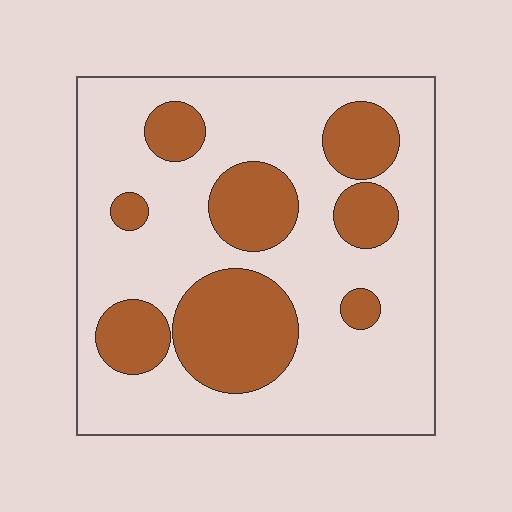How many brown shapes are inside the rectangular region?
8.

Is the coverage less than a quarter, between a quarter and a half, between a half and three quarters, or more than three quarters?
Between a quarter and a half.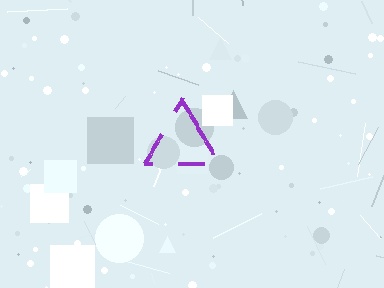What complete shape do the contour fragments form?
The contour fragments form a triangle.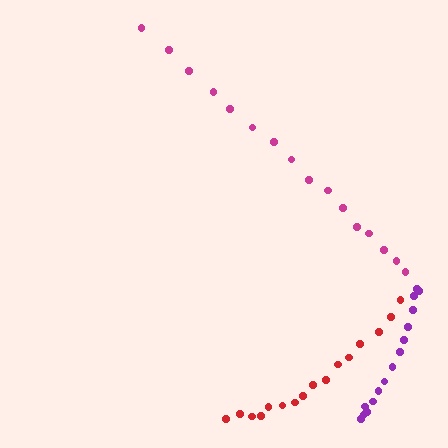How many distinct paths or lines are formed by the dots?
There are 3 distinct paths.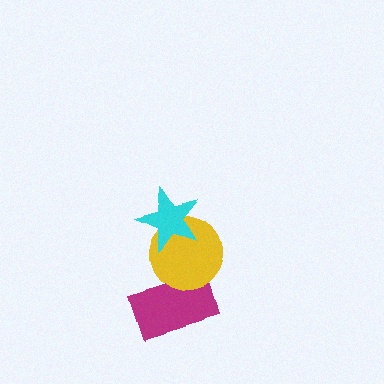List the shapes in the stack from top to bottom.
From top to bottom: the cyan star, the yellow circle, the magenta rectangle.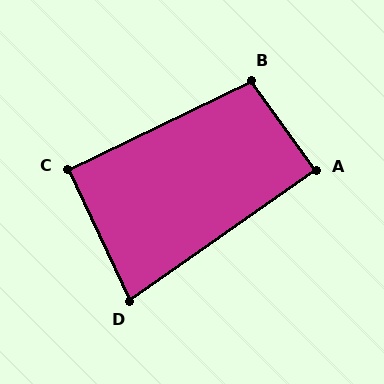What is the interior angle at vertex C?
Approximately 91 degrees (approximately right).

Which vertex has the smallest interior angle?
D, at approximately 80 degrees.